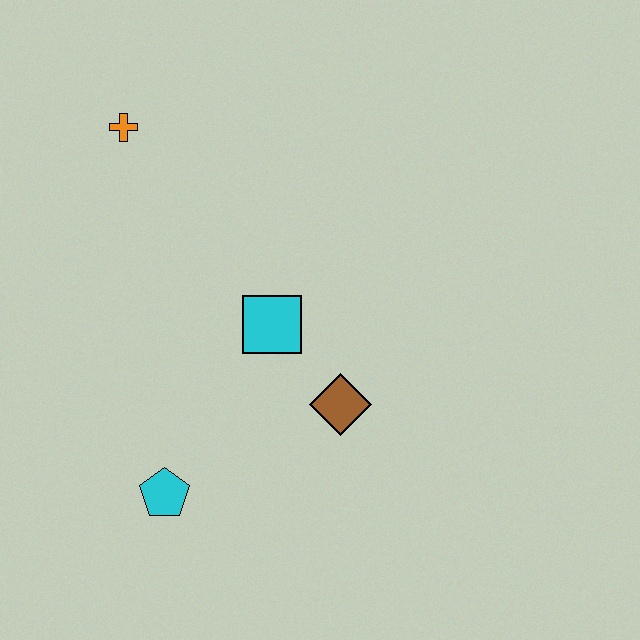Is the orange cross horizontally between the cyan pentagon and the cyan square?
No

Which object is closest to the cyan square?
The brown diamond is closest to the cyan square.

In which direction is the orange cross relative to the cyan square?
The orange cross is above the cyan square.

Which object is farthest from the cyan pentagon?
The orange cross is farthest from the cyan pentagon.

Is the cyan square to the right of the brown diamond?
No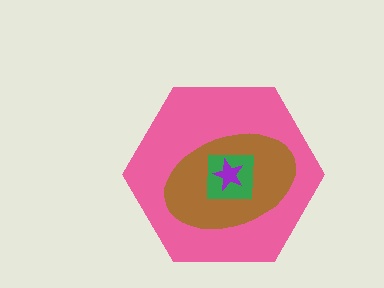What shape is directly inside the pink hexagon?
The brown ellipse.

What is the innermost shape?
The purple star.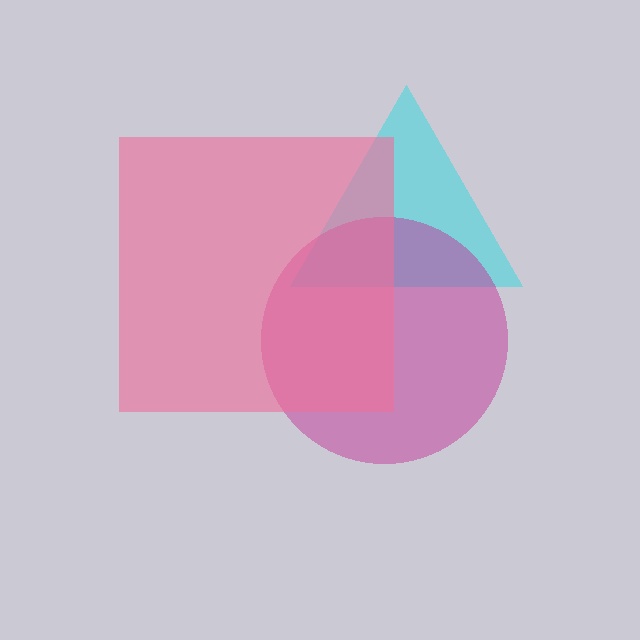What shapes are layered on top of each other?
The layered shapes are: a cyan triangle, a magenta circle, a pink square.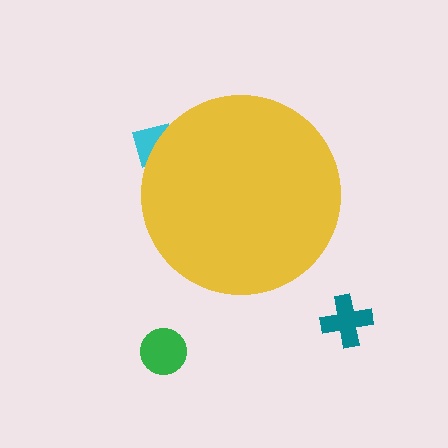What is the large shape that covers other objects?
A yellow circle.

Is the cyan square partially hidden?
Yes, the cyan square is partially hidden behind the yellow circle.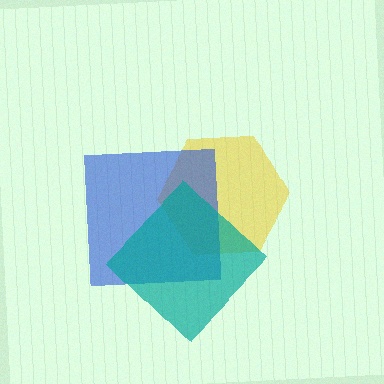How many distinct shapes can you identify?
There are 3 distinct shapes: a yellow hexagon, a blue square, a teal diamond.